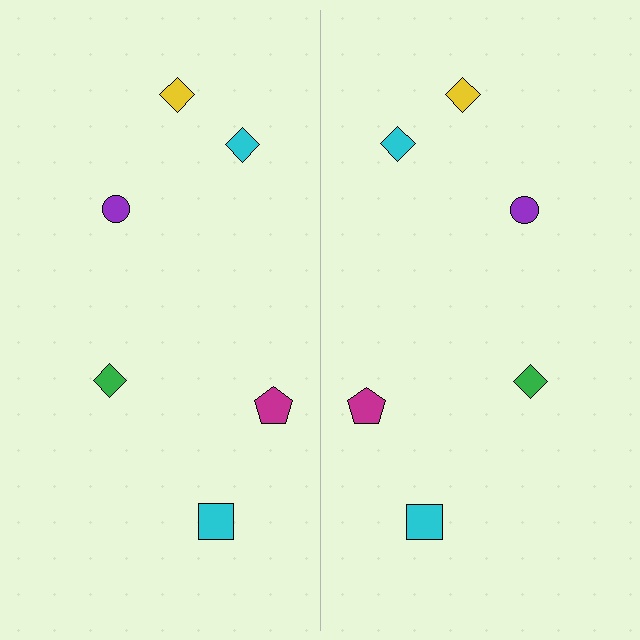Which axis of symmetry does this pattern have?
The pattern has a vertical axis of symmetry running through the center of the image.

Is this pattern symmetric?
Yes, this pattern has bilateral (reflection) symmetry.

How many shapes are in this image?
There are 12 shapes in this image.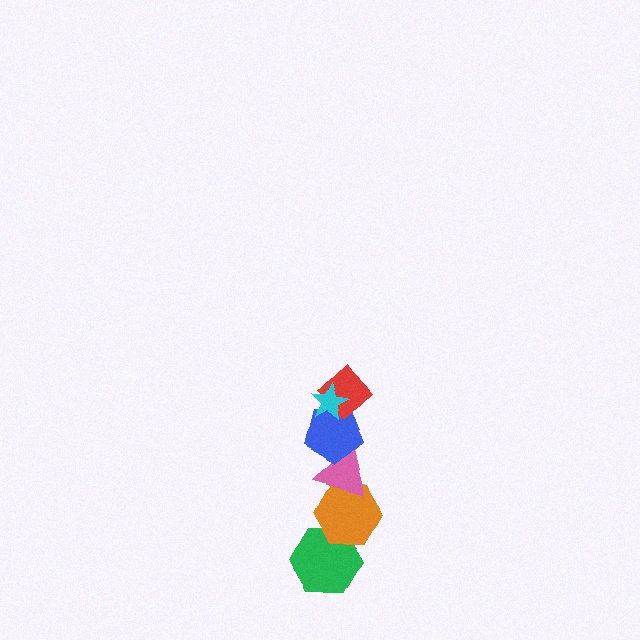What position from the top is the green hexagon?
The green hexagon is 6th from the top.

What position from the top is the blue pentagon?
The blue pentagon is 3rd from the top.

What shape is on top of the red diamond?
The cyan star is on top of the red diamond.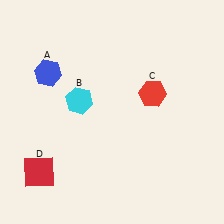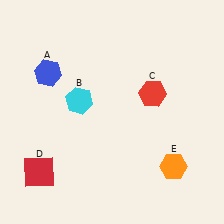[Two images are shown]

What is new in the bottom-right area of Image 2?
An orange hexagon (E) was added in the bottom-right area of Image 2.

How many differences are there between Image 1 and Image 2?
There is 1 difference between the two images.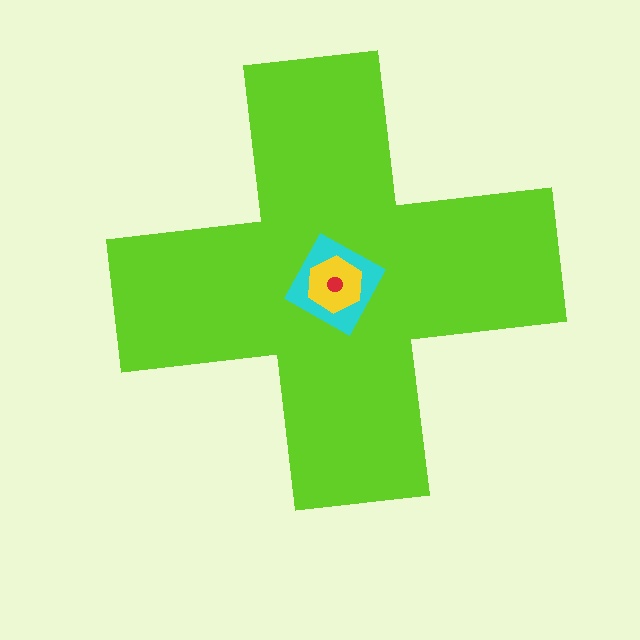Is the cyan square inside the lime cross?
Yes.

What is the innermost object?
The red circle.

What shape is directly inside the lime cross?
The cyan square.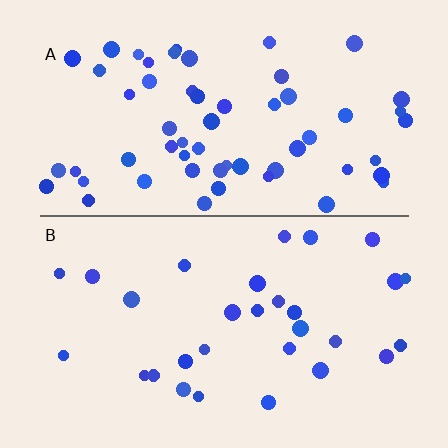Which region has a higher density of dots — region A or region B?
A (the top).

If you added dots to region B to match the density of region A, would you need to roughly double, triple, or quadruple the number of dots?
Approximately double.